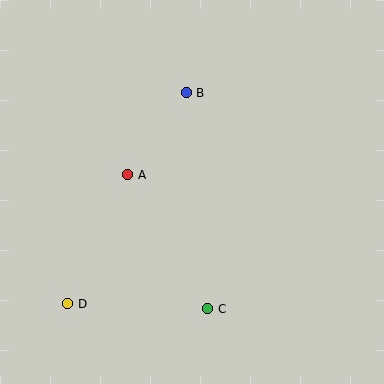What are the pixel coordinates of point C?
Point C is at (208, 309).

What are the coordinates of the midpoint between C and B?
The midpoint between C and B is at (197, 201).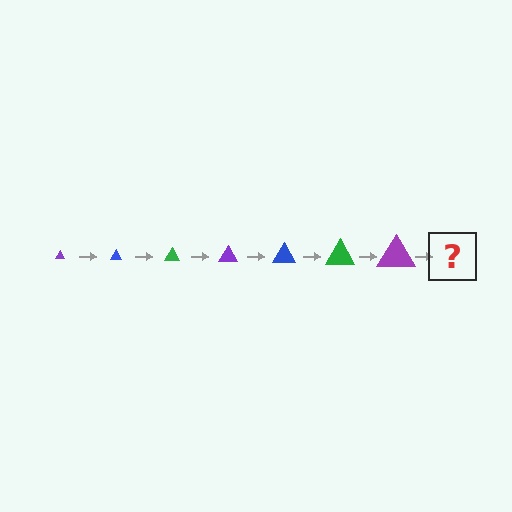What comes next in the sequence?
The next element should be a blue triangle, larger than the previous one.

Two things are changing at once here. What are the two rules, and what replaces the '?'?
The two rules are that the triangle grows larger each step and the color cycles through purple, blue, and green. The '?' should be a blue triangle, larger than the previous one.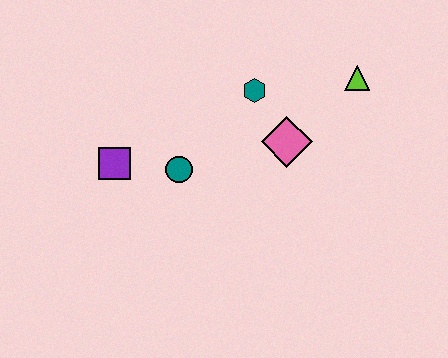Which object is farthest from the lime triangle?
The purple square is farthest from the lime triangle.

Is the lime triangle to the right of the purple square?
Yes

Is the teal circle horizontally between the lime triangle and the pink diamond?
No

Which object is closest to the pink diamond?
The teal hexagon is closest to the pink diamond.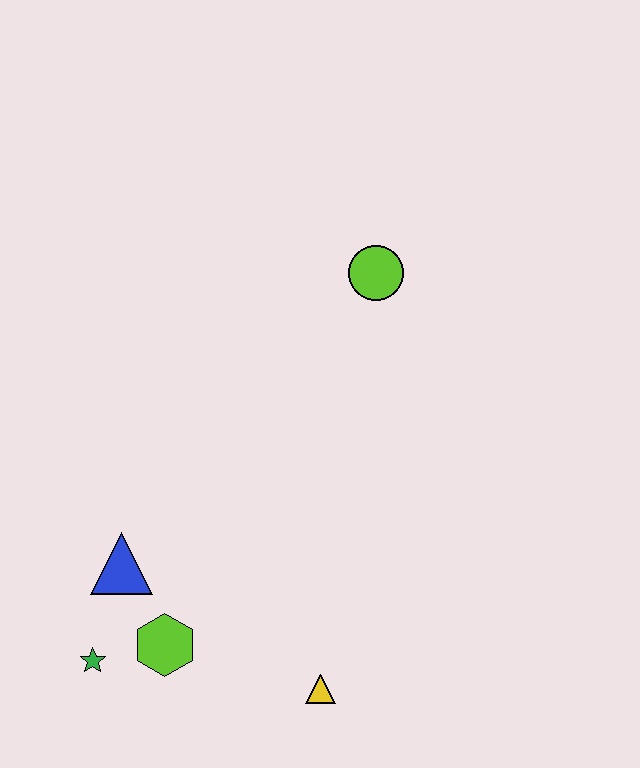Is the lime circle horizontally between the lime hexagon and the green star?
No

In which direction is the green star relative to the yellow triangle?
The green star is to the left of the yellow triangle.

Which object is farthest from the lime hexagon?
The lime circle is farthest from the lime hexagon.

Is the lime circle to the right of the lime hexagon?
Yes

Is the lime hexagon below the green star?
No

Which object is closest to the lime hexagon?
The green star is closest to the lime hexagon.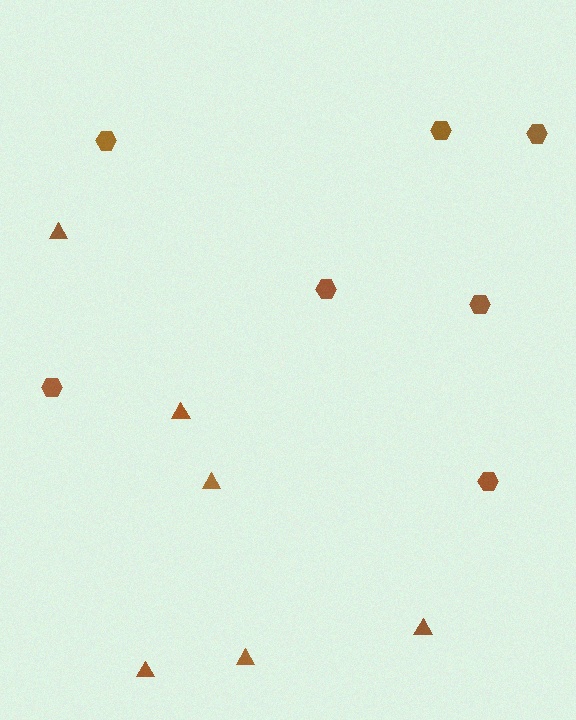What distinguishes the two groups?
There are 2 groups: one group of triangles (6) and one group of hexagons (7).